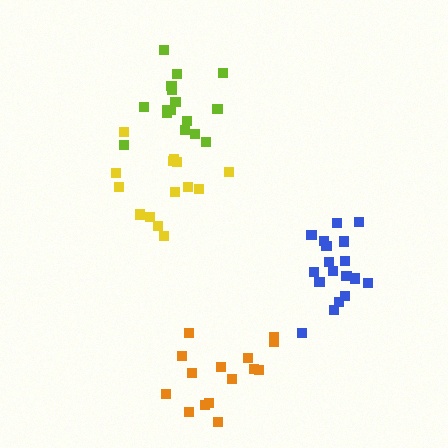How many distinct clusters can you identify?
There are 4 distinct clusters.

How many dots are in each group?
Group 1: 14 dots, Group 2: 15 dots, Group 3: 19 dots, Group 4: 16 dots (64 total).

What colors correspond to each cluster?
The clusters are colored: yellow, orange, blue, lime.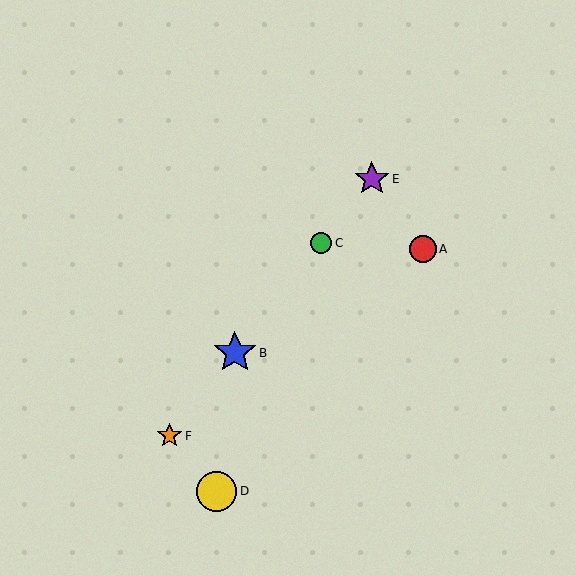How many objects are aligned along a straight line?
4 objects (B, C, E, F) are aligned along a straight line.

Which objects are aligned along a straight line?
Objects B, C, E, F are aligned along a straight line.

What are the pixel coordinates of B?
Object B is at (235, 353).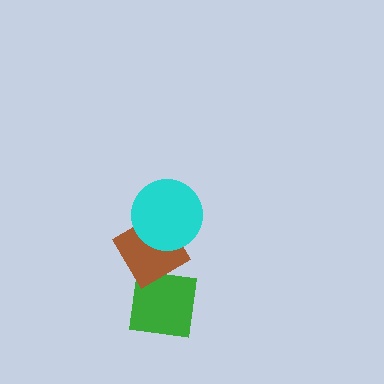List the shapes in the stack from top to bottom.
From top to bottom: the cyan circle, the brown diamond, the green square.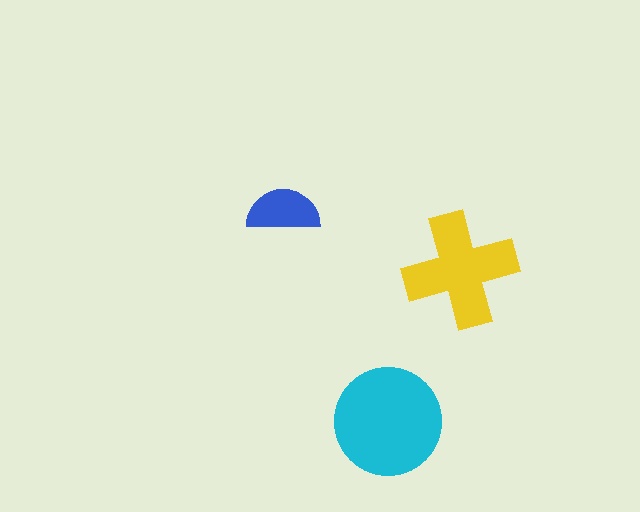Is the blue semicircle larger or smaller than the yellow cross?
Smaller.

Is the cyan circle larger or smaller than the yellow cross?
Larger.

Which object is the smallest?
The blue semicircle.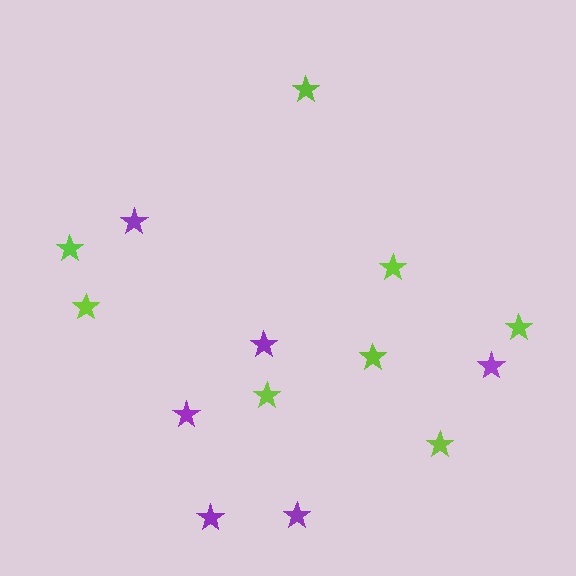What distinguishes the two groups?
There are 2 groups: one group of purple stars (6) and one group of lime stars (8).